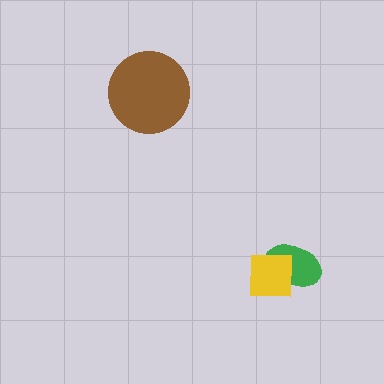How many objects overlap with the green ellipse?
1 object overlaps with the green ellipse.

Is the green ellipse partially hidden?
Yes, it is partially covered by another shape.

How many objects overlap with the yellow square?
1 object overlaps with the yellow square.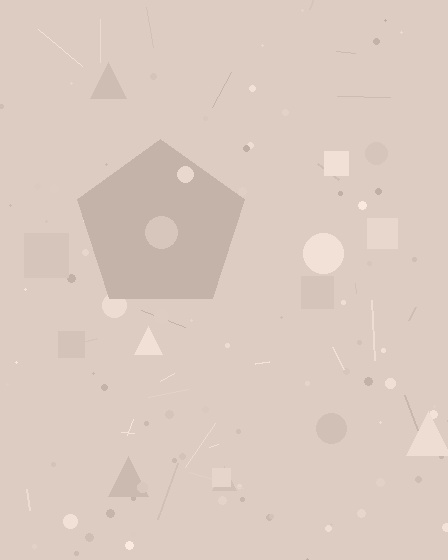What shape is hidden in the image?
A pentagon is hidden in the image.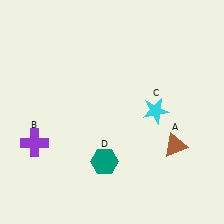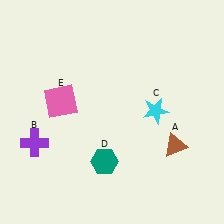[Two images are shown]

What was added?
A pink square (E) was added in Image 2.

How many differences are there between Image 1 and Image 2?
There is 1 difference between the two images.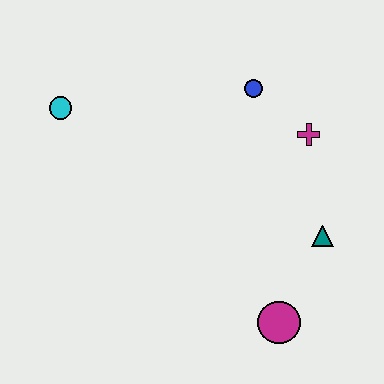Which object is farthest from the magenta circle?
The cyan circle is farthest from the magenta circle.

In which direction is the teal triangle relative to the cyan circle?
The teal triangle is to the right of the cyan circle.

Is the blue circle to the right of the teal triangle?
No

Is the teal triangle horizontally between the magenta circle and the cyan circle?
No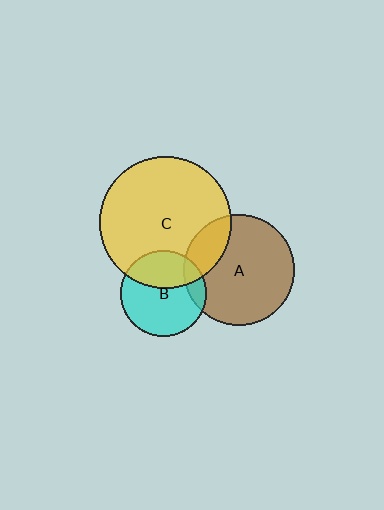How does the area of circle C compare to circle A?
Approximately 1.4 times.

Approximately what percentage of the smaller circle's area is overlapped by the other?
Approximately 35%.